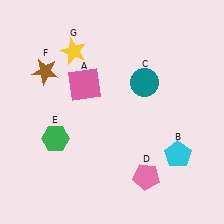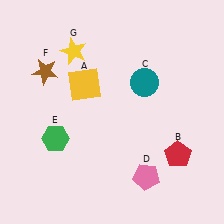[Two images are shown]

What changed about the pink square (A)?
In Image 1, A is pink. In Image 2, it changed to yellow.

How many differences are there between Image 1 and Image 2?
There are 2 differences between the two images.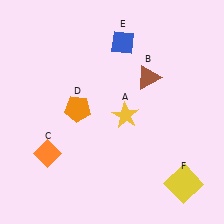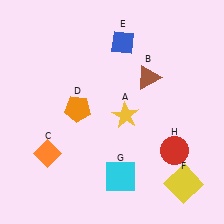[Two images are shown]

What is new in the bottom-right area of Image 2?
A cyan square (G) was added in the bottom-right area of Image 2.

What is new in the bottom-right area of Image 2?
A red circle (H) was added in the bottom-right area of Image 2.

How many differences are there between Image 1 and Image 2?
There are 2 differences between the two images.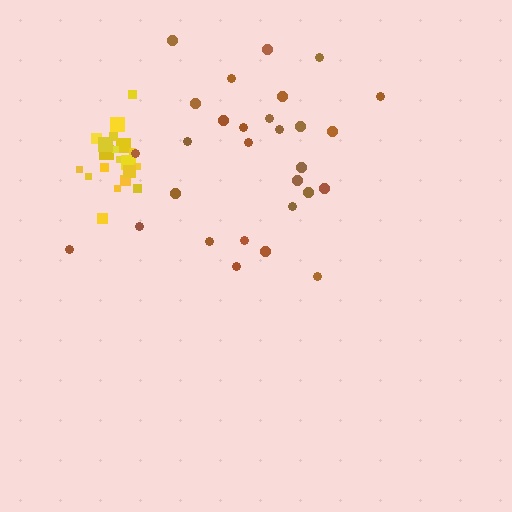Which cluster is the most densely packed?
Yellow.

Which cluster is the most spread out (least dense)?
Brown.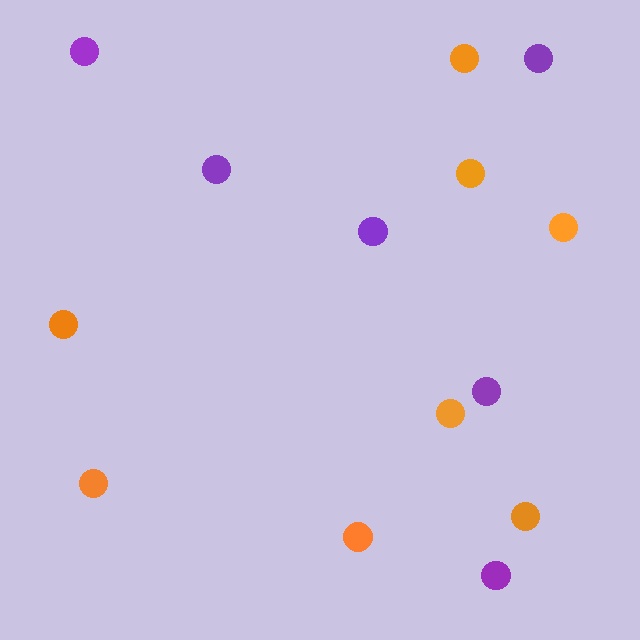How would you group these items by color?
There are 2 groups: one group of orange circles (8) and one group of purple circles (6).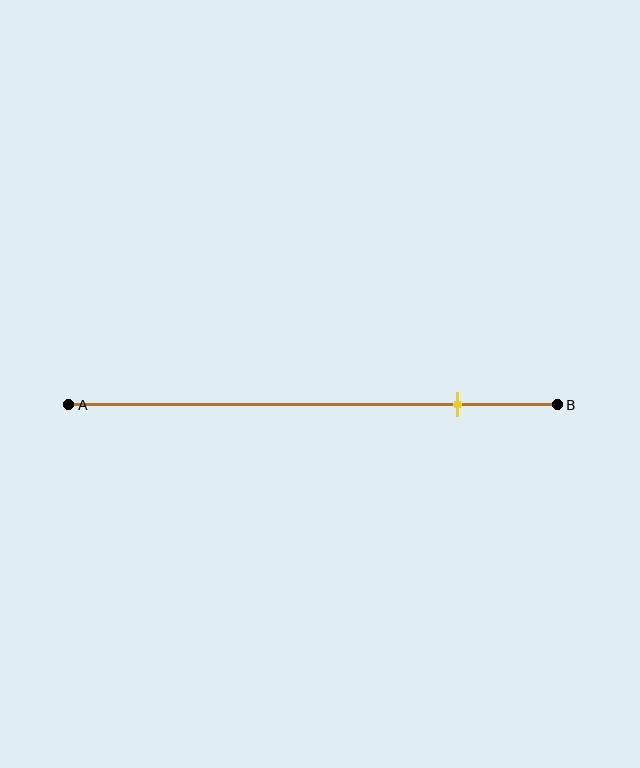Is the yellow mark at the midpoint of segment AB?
No, the mark is at about 80% from A, not at the 50% midpoint.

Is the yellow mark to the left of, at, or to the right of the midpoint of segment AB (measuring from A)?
The yellow mark is to the right of the midpoint of segment AB.